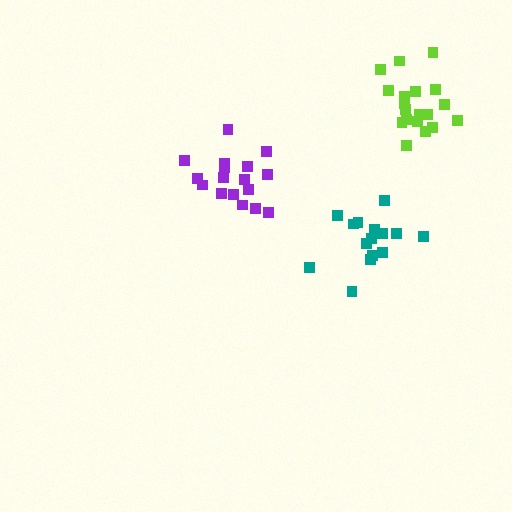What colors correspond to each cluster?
The clusters are colored: purple, lime, teal.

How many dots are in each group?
Group 1: 17 dots, Group 2: 19 dots, Group 3: 15 dots (51 total).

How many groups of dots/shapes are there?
There are 3 groups.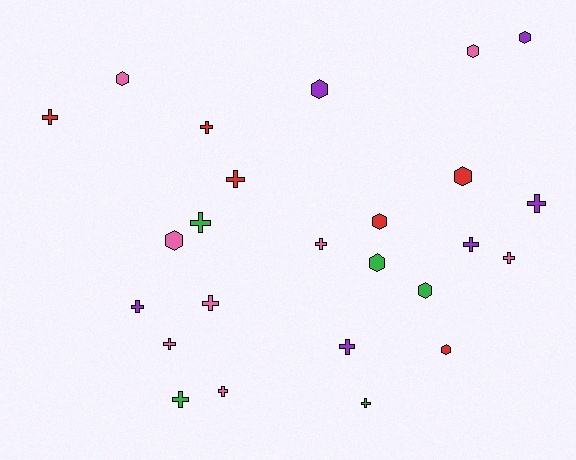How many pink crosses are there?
There are 5 pink crosses.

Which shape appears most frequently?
Cross, with 15 objects.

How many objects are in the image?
There are 25 objects.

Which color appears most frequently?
Pink, with 8 objects.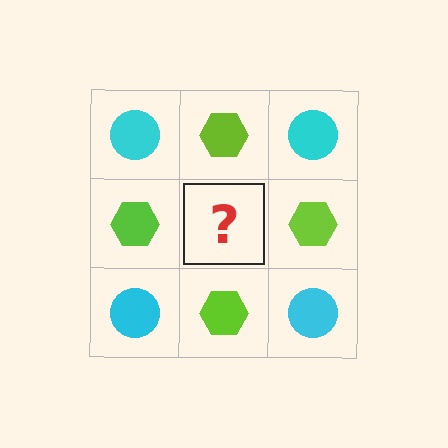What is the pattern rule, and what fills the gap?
The rule is that it alternates cyan circle and lime hexagon in a checkerboard pattern. The gap should be filled with a cyan circle.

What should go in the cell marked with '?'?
The missing cell should contain a cyan circle.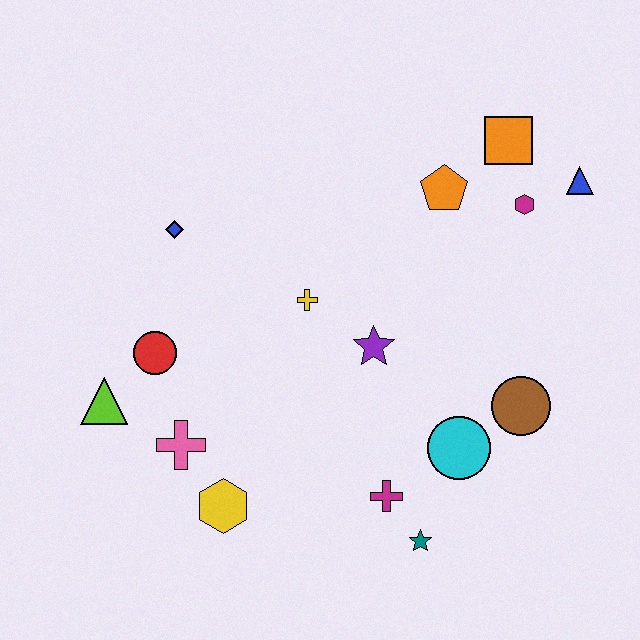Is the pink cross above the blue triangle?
No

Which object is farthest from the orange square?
The lime triangle is farthest from the orange square.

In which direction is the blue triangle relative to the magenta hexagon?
The blue triangle is to the right of the magenta hexagon.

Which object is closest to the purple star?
The yellow cross is closest to the purple star.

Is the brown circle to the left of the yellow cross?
No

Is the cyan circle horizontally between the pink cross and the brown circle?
Yes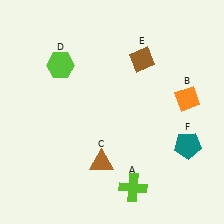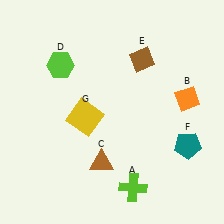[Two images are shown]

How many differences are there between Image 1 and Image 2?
There is 1 difference between the two images.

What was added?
A yellow square (G) was added in Image 2.